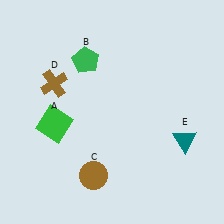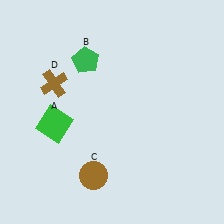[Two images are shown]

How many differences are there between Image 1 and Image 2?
There is 1 difference between the two images.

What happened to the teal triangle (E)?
The teal triangle (E) was removed in Image 2. It was in the bottom-right area of Image 1.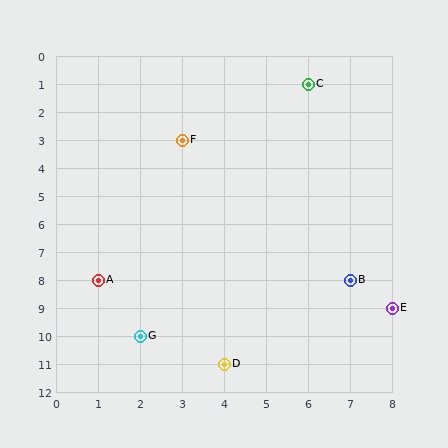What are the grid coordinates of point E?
Point E is at grid coordinates (8, 9).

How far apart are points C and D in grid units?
Points C and D are 2 columns and 10 rows apart (about 10.2 grid units diagonally).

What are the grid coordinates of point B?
Point B is at grid coordinates (7, 8).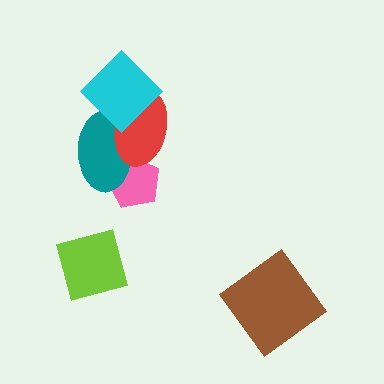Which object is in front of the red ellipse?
The cyan diamond is in front of the red ellipse.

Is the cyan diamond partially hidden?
No, no other shape covers it.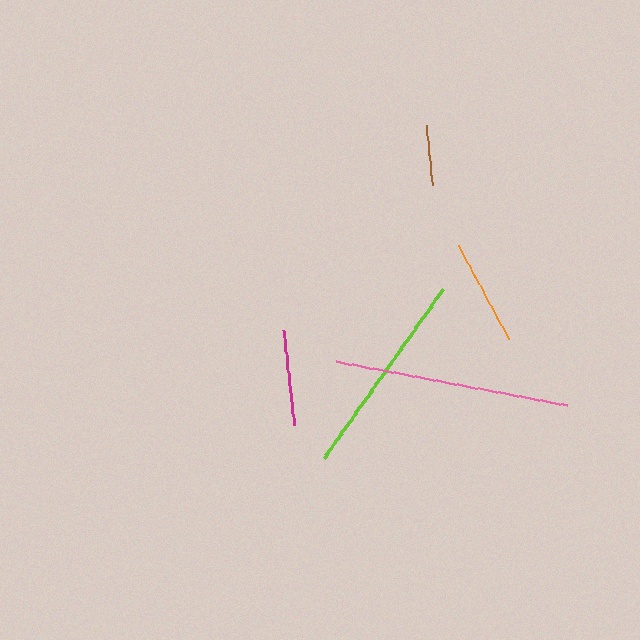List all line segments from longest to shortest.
From longest to shortest: pink, lime, orange, magenta, brown.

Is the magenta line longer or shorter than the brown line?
The magenta line is longer than the brown line.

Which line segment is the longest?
The pink line is the longest at approximately 235 pixels.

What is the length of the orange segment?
The orange segment is approximately 106 pixels long.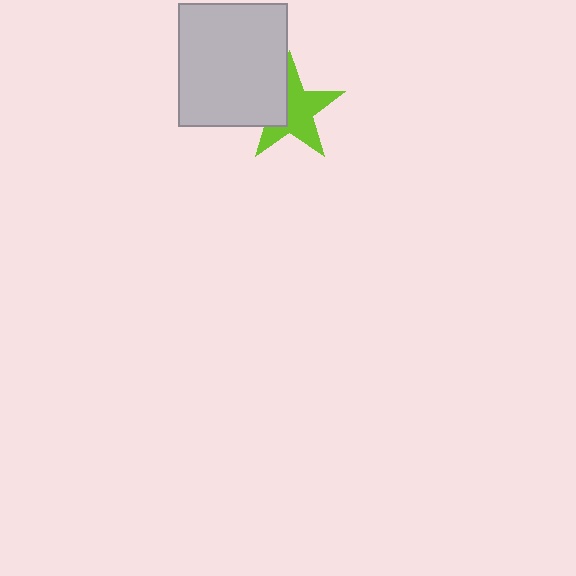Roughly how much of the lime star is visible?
Most of it is visible (roughly 66%).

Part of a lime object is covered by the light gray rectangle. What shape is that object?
It is a star.